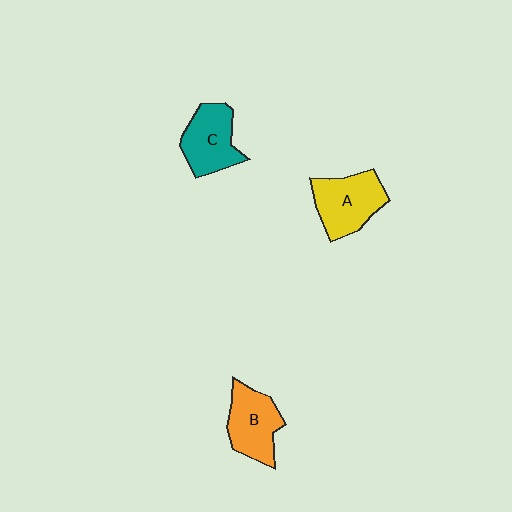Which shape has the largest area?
Shape A (yellow).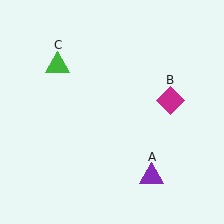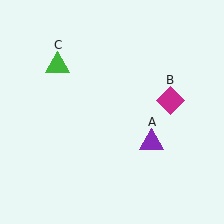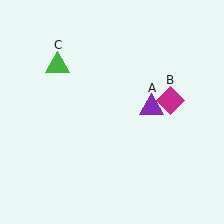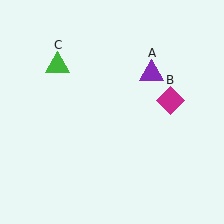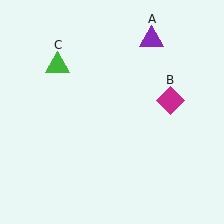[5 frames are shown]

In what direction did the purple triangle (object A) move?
The purple triangle (object A) moved up.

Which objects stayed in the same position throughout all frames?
Magenta diamond (object B) and green triangle (object C) remained stationary.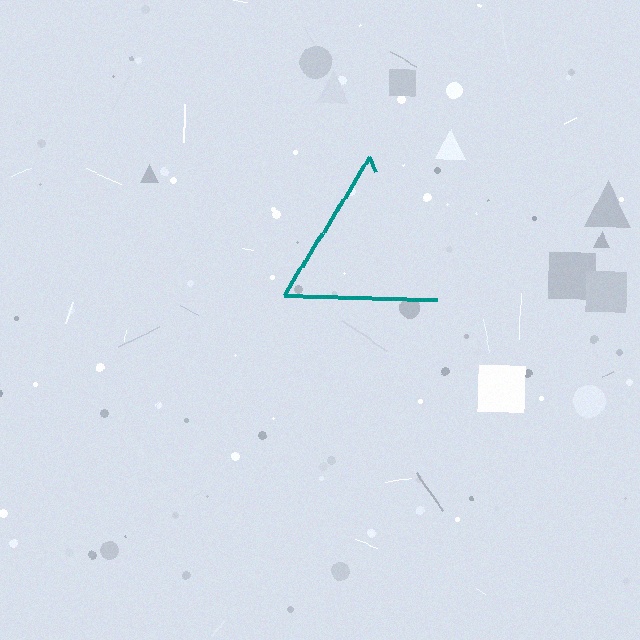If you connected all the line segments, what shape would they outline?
They would outline a triangle.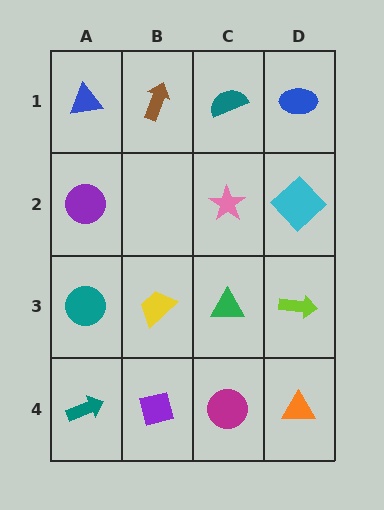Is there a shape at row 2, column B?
No, that cell is empty.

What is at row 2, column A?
A purple circle.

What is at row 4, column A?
A teal arrow.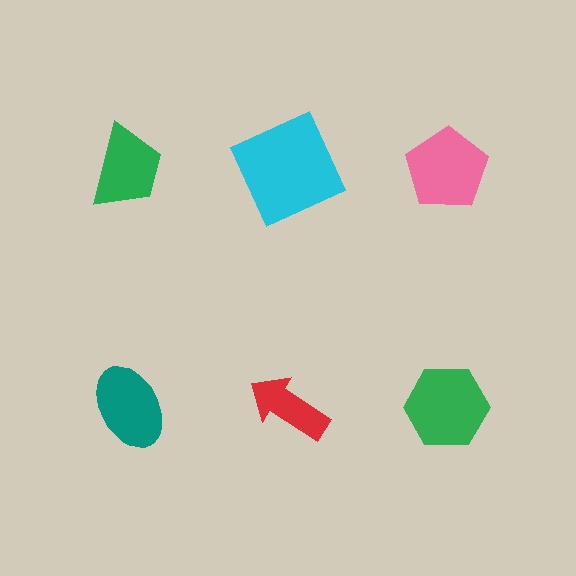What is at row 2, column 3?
A green hexagon.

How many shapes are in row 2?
3 shapes.